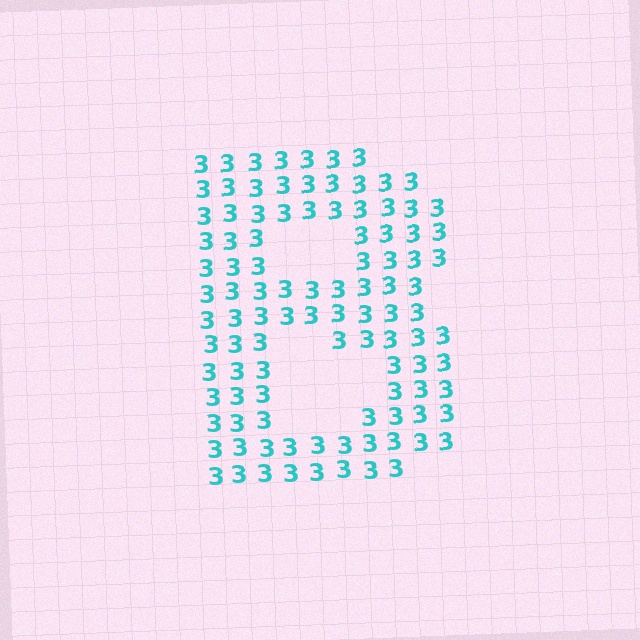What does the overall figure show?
The overall figure shows the letter B.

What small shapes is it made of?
It is made of small digit 3's.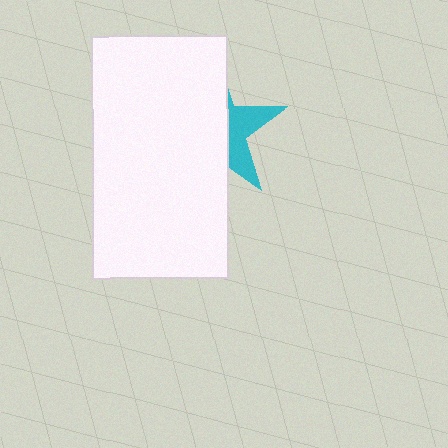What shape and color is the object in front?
The object in front is a white rectangle.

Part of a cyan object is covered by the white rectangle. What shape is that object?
It is a star.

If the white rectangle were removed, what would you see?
You would see the complete cyan star.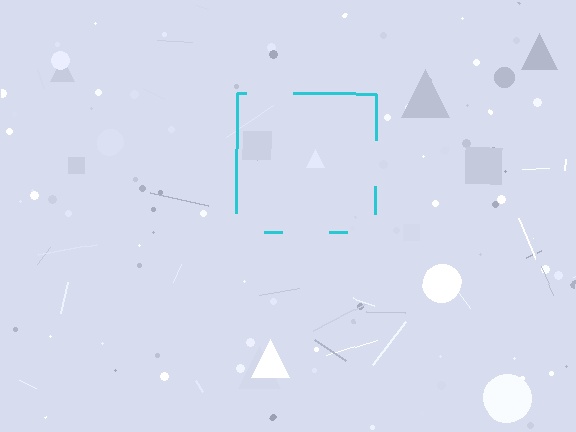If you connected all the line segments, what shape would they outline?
They would outline a square.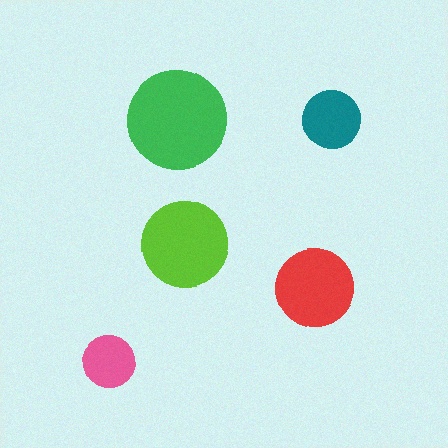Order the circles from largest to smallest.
the green one, the lime one, the red one, the teal one, the pink one.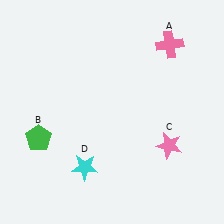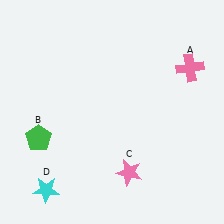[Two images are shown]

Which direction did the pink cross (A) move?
The pink cross (A) moved down.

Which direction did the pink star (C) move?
The pink star (C) moved left.